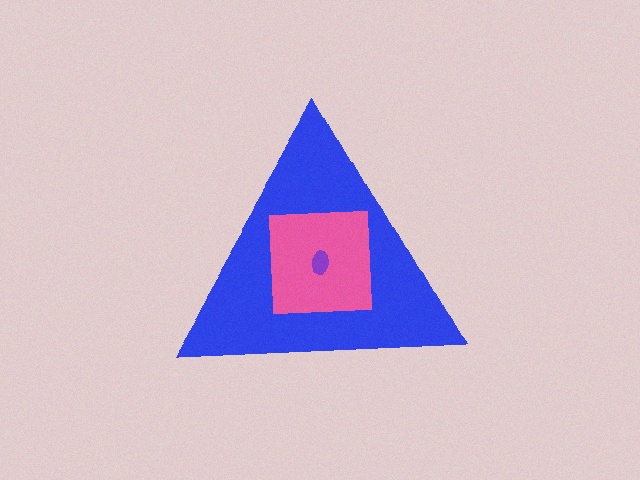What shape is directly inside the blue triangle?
The pink square.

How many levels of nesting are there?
3.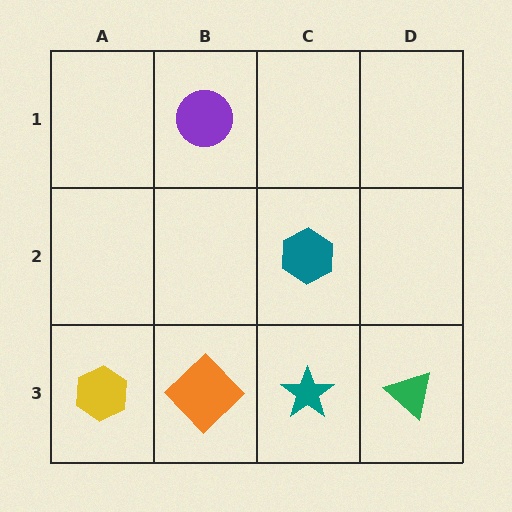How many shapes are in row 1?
1 shape.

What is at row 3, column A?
A yellow hexagon.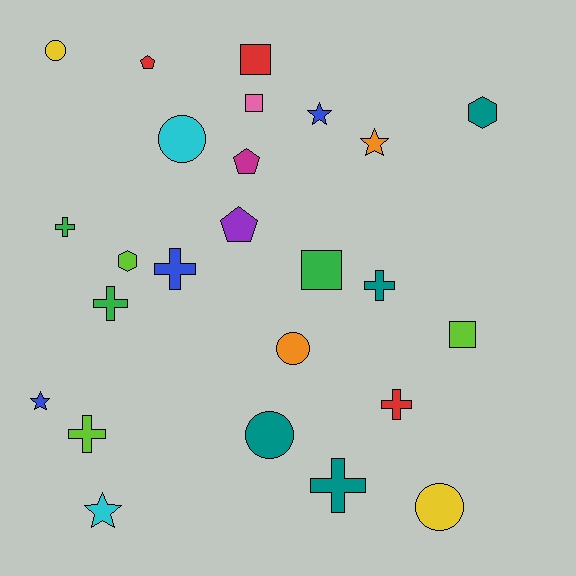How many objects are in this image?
There are 25 objects.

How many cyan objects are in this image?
There are 2 cyan objects.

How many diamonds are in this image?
There are no diamonds.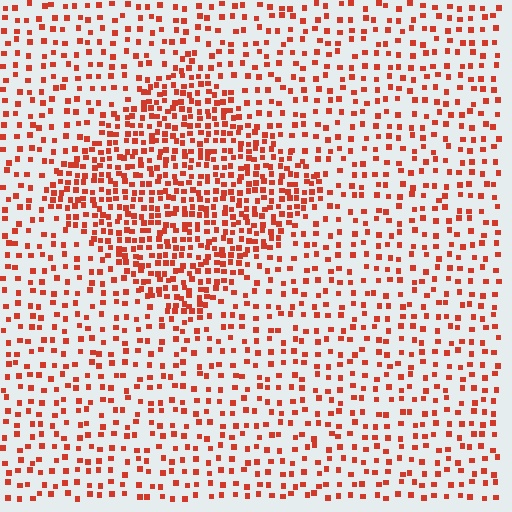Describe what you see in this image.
The image contains small red elements arranged at two different densities. A diamond-shaped region is visible where the elements are more densely packed than the surrounding area.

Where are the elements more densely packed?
The elements are more densely packed inside the diamond boundary.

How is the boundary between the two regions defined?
The boundary is defined by a change in element density (approximately 2.2x ratio). All elements are the same color, size, and shape.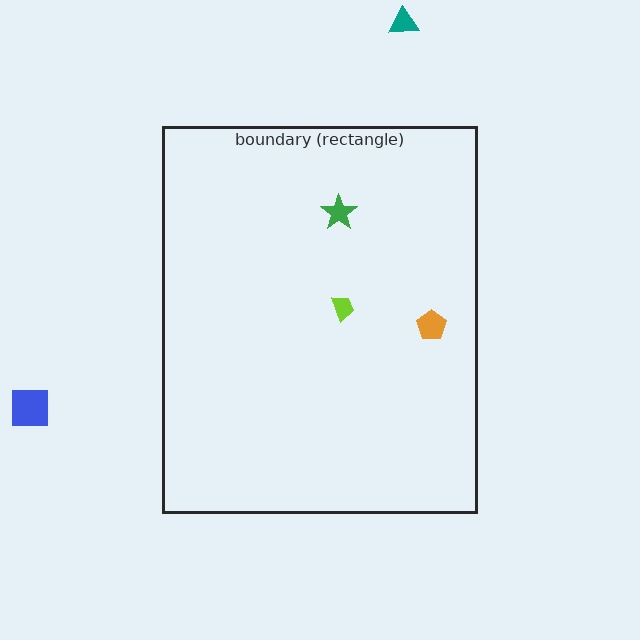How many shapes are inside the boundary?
3 inside, 2 outside.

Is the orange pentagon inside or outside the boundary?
Inside.